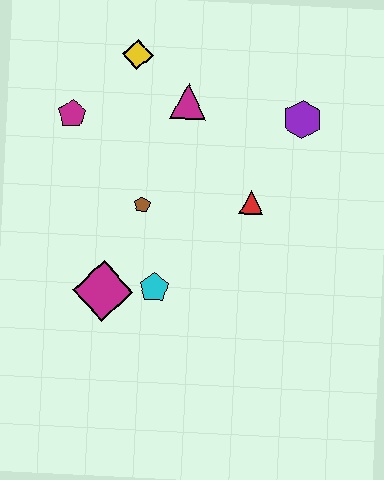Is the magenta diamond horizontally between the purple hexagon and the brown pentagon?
No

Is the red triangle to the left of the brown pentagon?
No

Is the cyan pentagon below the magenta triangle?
Yes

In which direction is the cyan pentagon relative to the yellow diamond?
The cyan pentagon is below the yellow diamond.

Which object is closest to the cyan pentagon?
The magenta diamond is closest to the cyan pentagon.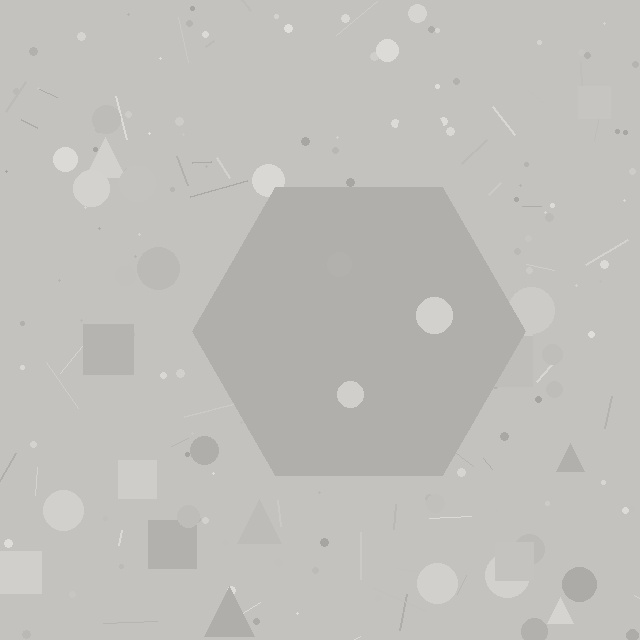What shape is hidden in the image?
A hexagon is hidden in the image.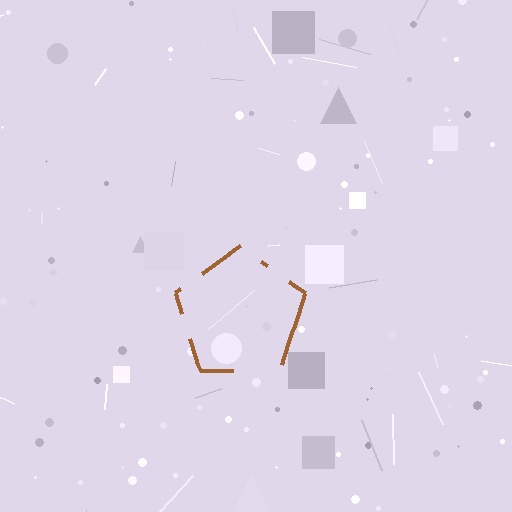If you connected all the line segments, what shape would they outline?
They would outline a pentagon.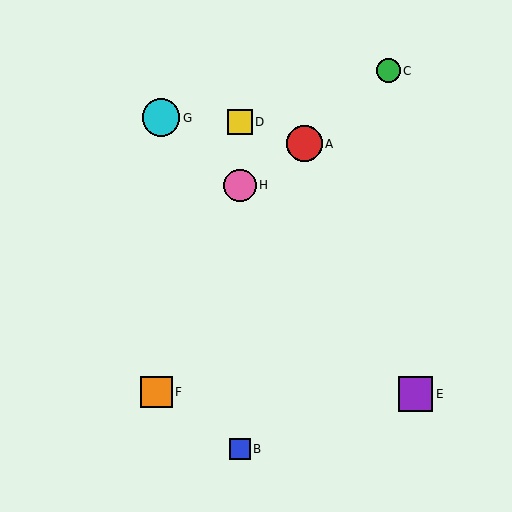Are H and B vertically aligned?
Yes, both are at x≈240.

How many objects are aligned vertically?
3 objects (B, D, H) are aligned vertically.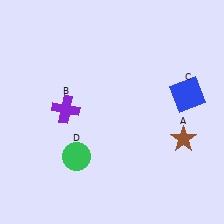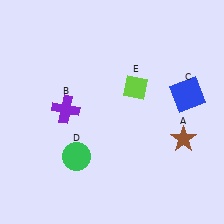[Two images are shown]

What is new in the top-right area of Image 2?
A lime diamond (E) was added in the top-right area of Image 2.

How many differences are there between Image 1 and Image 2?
There is 1 difference between the two images.